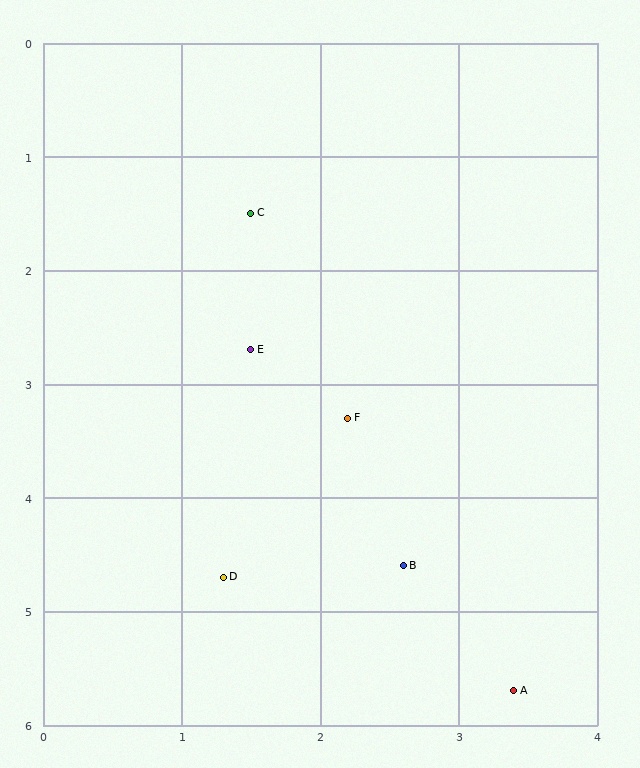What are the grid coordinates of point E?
Point E is at approximately (1.5, 2.7).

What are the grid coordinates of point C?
Point C is at approximately (1.5, 1.5).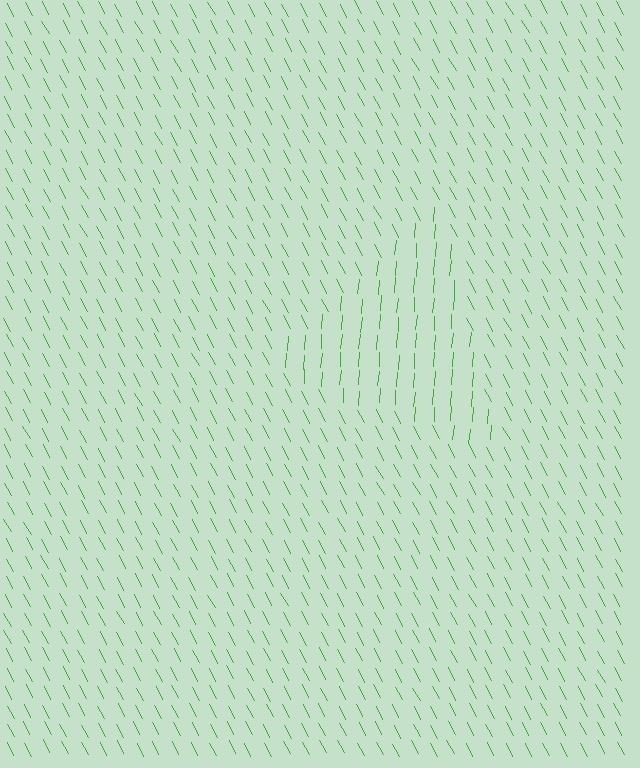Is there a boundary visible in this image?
Yes, there is a texture boundary formed by a change in line orientation.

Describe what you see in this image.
The image is filled with small green line segments. A triangle region in the image has lines oriented differently from the surrounding lines, creating a visible texture boundary.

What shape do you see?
I see a triangle.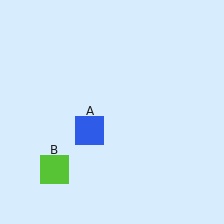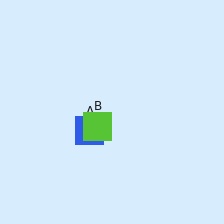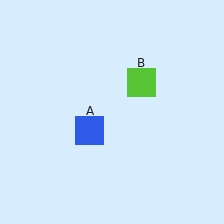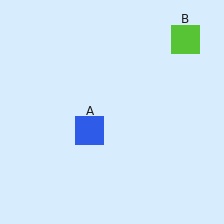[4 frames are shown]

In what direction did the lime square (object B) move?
The lime square (object B) moved up and to the right.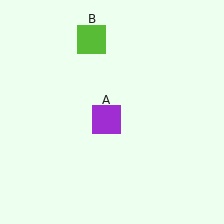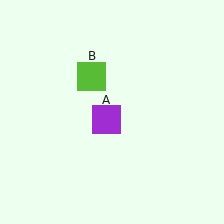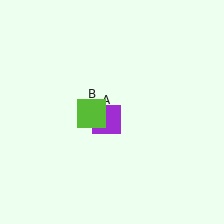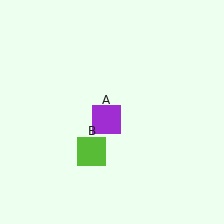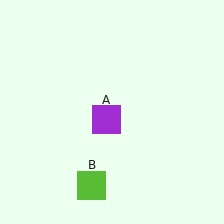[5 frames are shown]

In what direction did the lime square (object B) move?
The lime square (object B) moved down.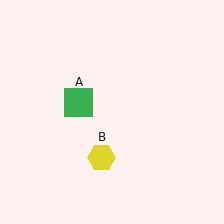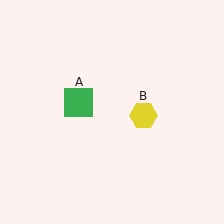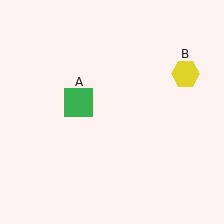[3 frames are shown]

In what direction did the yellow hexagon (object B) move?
The yellow hexagon (object B) moved up and to the right.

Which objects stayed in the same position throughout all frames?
Green square (object A) remained stationary.